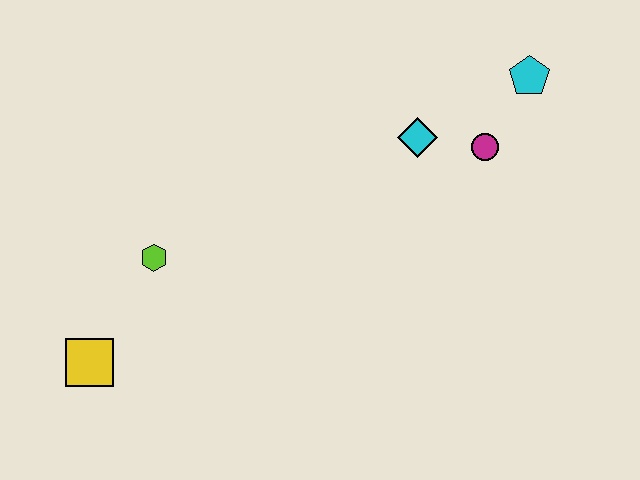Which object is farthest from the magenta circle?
The yellow square is farthest from the magenta circle.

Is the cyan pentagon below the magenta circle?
No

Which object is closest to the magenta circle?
The cyan diamond is closest to the magenta circle.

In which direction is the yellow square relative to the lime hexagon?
The yellow square is below the lime hexagon.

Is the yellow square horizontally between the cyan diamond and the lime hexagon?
No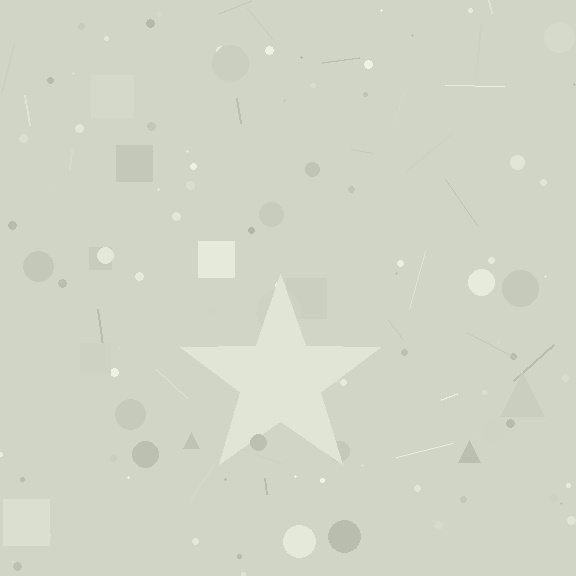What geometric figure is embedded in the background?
A star is embedded in the background.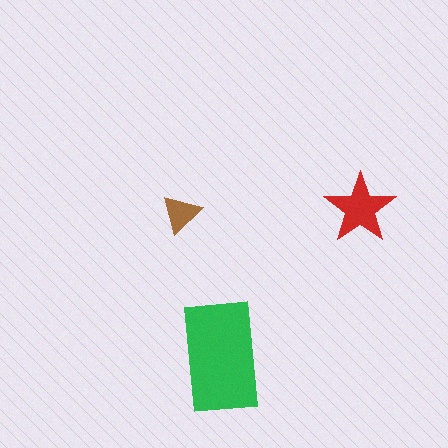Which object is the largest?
The green rectangle.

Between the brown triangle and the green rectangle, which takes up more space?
The green rectangle.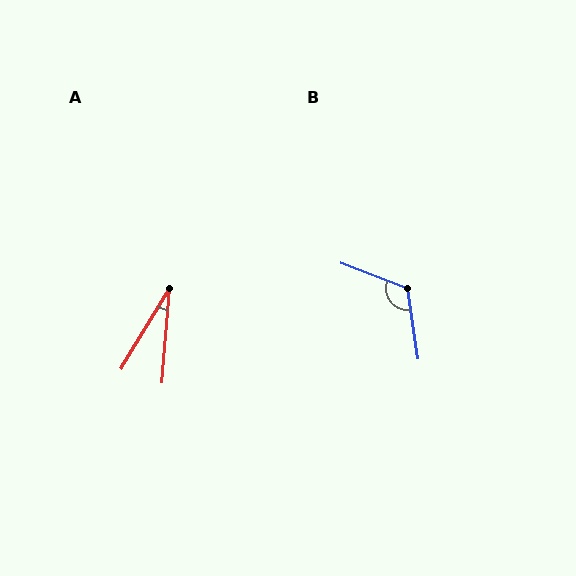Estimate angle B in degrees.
Approximately 120 degrees.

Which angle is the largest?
B, at approximately 120 degrees.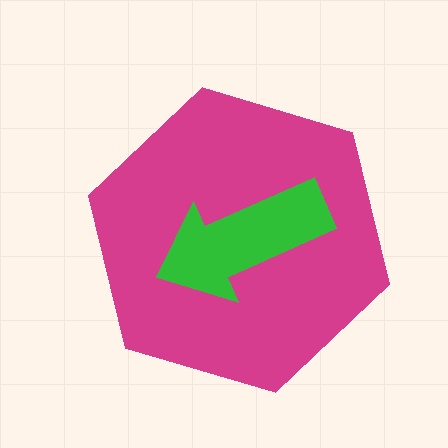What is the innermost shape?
The green arrow.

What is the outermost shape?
The magenta hexagon.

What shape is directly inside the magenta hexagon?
The green arrow.